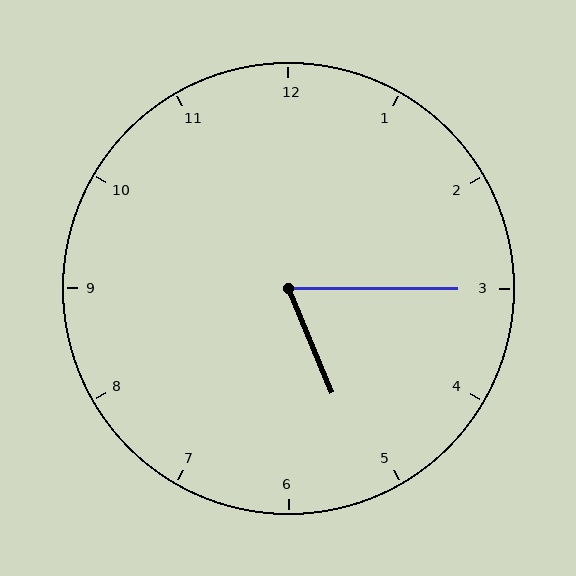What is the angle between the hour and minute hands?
Approximately 68 degrees.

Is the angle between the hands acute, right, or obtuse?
It is acute.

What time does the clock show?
5:15.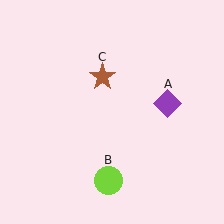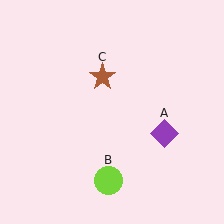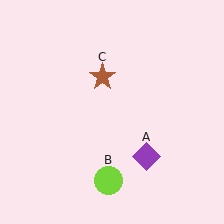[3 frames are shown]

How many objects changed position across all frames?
1 object changed position: purple diamond (object A).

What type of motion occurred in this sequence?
The purple diamond (object A) rotated clockwise around the center of the scene.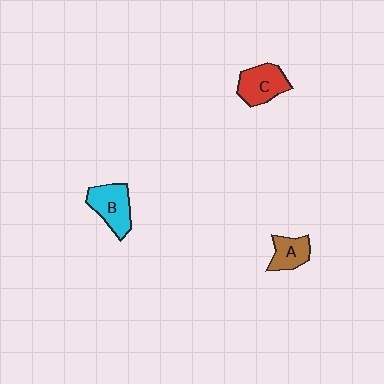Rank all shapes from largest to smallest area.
From largest to smallest: B (cyan), C (red), A (brown).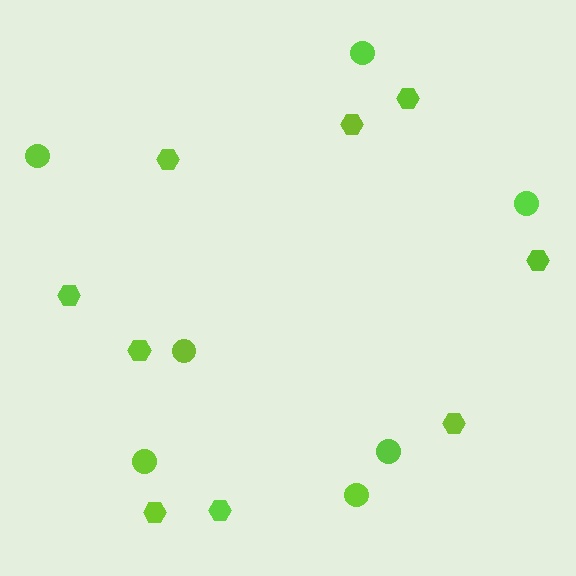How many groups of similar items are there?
There are 2 groups: one group of hexagons (9) and one group of circles (7).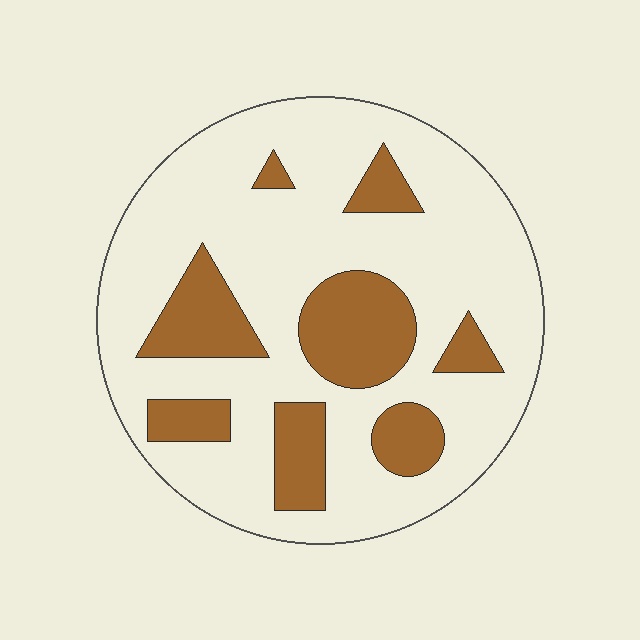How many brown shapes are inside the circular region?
8.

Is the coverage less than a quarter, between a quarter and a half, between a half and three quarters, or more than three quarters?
Less than a quarter.